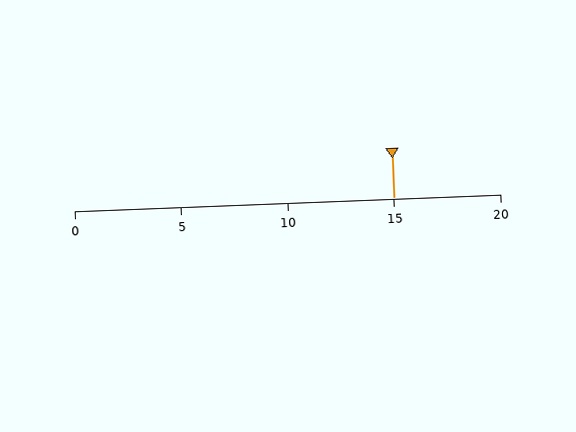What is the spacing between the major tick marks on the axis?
The major ticks are spaced 5 apart.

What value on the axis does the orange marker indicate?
The marker indicates approximately 15.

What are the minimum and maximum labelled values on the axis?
The axis runs from 0 to 20.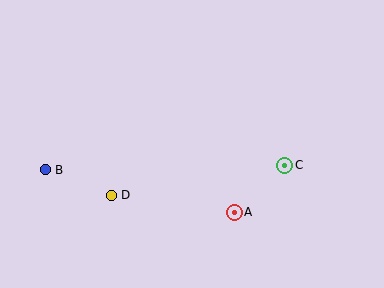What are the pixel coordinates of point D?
Point D is at (111, 195).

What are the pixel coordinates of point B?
Point B is at (45, 170).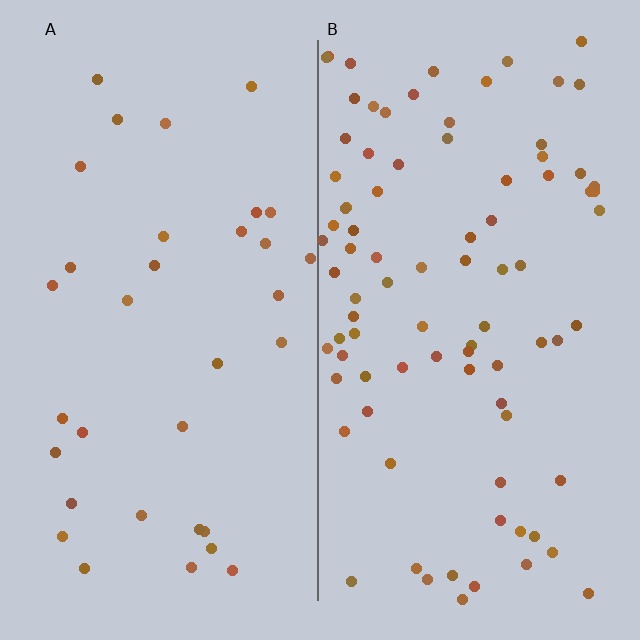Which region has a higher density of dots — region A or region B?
B (the right).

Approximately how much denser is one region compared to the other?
Approximately 2.6× — region B over region A.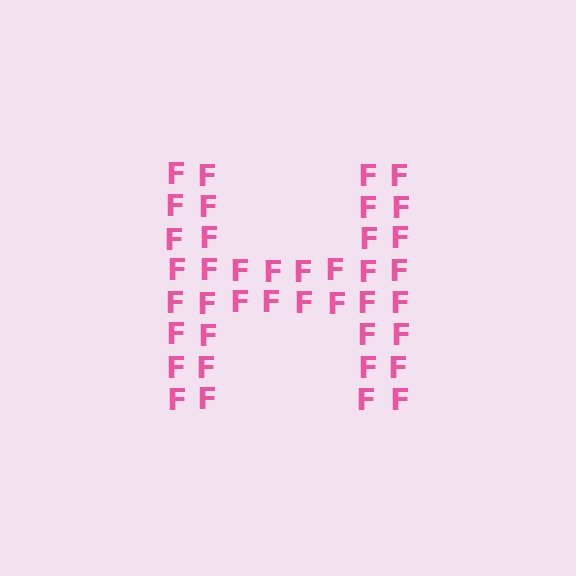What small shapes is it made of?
It is made of small letter F's.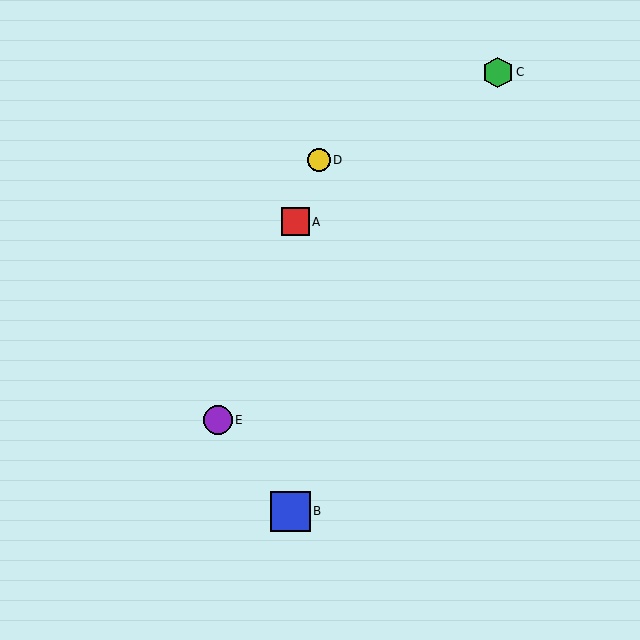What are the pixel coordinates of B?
Object B is at (290, 511).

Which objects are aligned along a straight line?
Objects A, D, E are aligned along a straight line.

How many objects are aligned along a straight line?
3 objects (A, D, E) are aligned along a straight line.